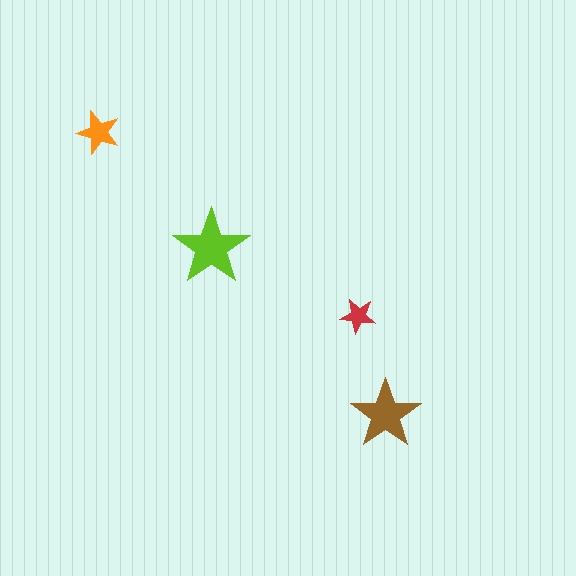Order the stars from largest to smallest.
the lime one, the brown one, the orange one, the red one.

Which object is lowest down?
The brown star is bottommost.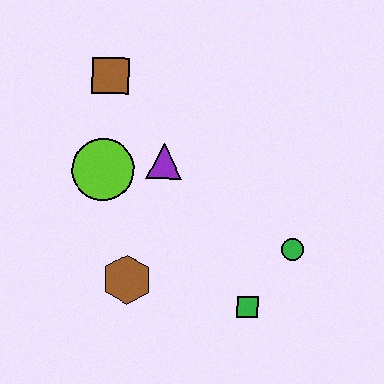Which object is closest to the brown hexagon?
The lime circle is closest to the brown hexagon.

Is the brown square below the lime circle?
No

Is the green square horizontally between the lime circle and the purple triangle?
No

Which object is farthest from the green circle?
The brown square is farthest from the green circle.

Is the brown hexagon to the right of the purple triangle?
No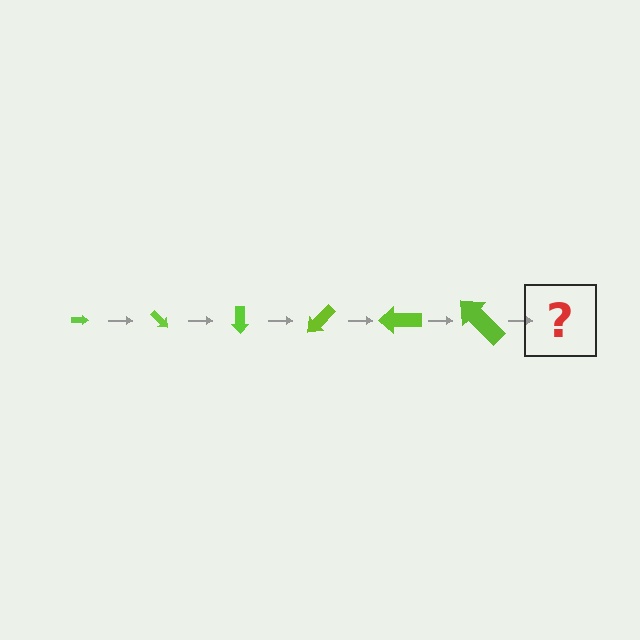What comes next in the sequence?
The next element should be an arrow, larger than the previous one and rotated 270 degrees from the start.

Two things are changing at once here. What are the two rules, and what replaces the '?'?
The two rules are that the arrow grows larger each step and it rotates 45 degrees each step. The '?' should be an arrow, larger than the previous one and rotated 270 degrees from the start.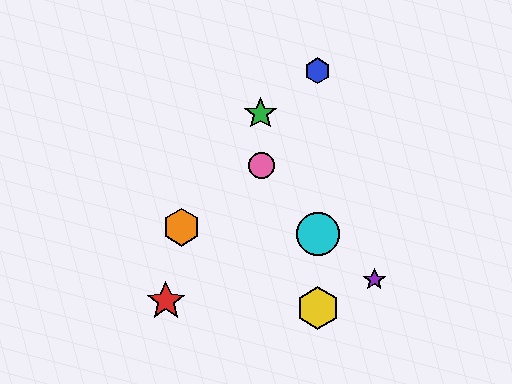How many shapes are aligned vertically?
3 shapes (the blue hexagon, the yellow hexagon, the cyan circle) are aligned vertically.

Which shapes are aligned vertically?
The blue hexagon, the yellow hexagon, the cyan circle are aligned vertically.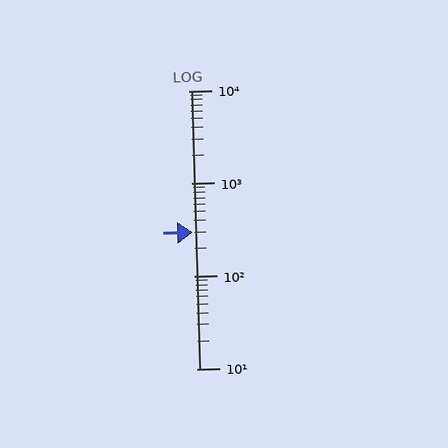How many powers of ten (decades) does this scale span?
The scale spans 3 decades, from 10 to 10000.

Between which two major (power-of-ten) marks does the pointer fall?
The pointer is between 100 and 1000.